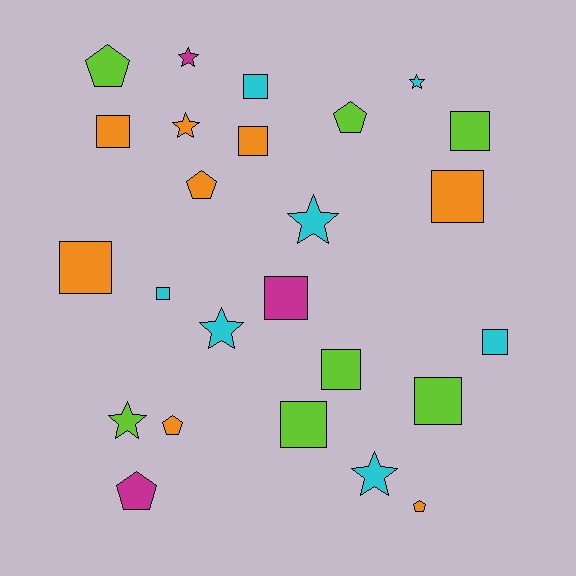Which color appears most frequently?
Orange, with 8 objects.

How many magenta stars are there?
There is 1 magenta star.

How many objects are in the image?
There are 25 objects.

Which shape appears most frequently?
Square, with 12 objects.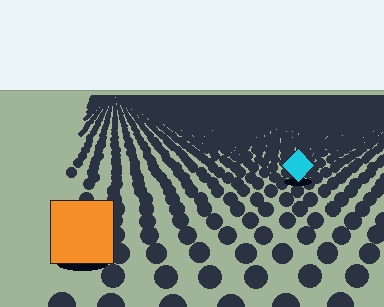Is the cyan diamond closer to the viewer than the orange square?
No. The orange square is closer — you can tell from the texture gradient: the ground texture is coarser near it.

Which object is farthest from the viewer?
The cyan diamond is farthest from the viewer. It appears smaller and the ground texture around it is denser.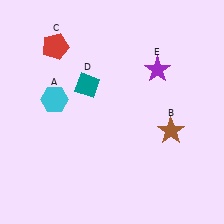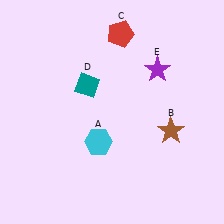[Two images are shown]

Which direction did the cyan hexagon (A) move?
The cyan hexagon (A) moved right.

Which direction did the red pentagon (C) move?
The red pentagon (C) moved right.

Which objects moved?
The objects that moved are: the cyan hexagon (A), the red pentagon (C).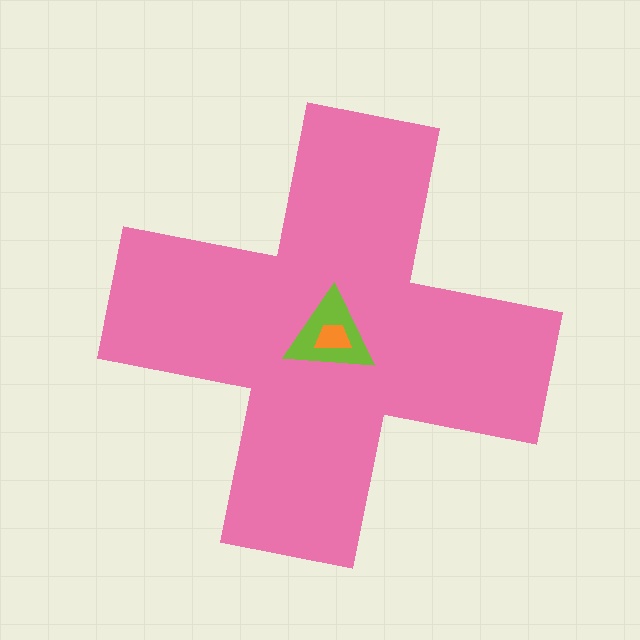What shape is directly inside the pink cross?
The lime triangle.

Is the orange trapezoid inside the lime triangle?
Yes.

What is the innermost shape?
The orange trapezoid.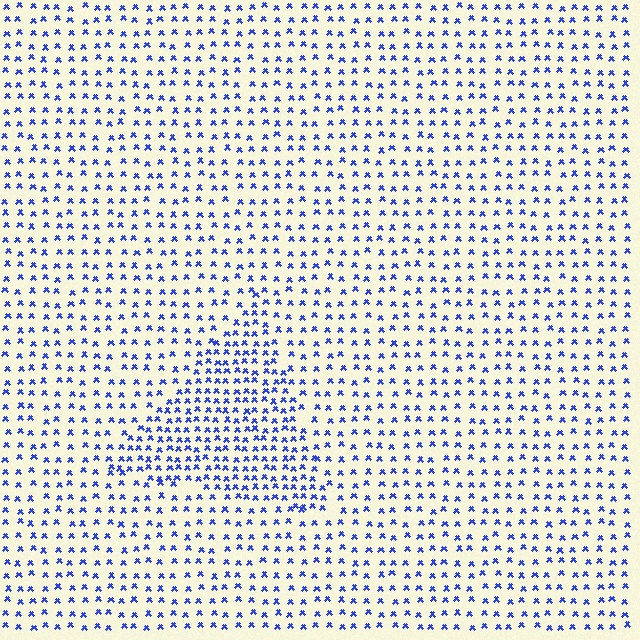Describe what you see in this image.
The image contains small blue elements arranged at two different densities. A triangle-shaped region is visible where the elements are more densely packed than the surrounding area.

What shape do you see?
I see a triangle.